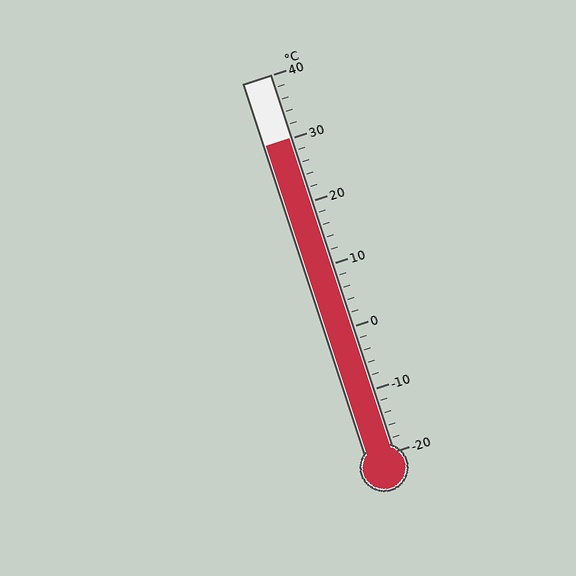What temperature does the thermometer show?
The thermometer shows approximately 30°C.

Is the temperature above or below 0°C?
The temperature is above 0°C.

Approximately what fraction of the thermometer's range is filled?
The thermometer is filled to approximately 85% of its range.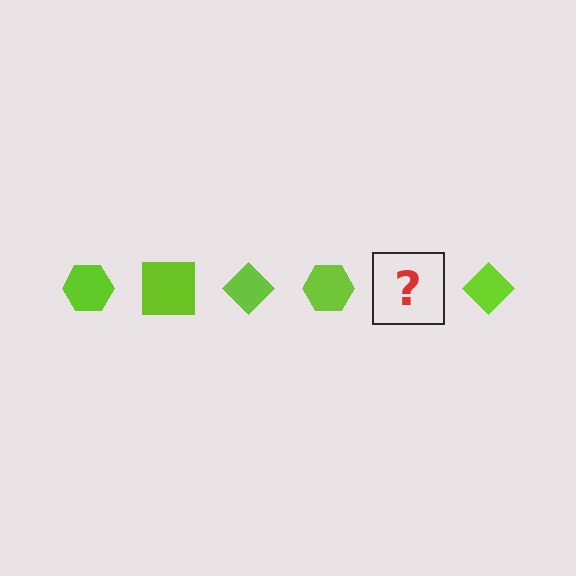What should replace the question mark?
The question mark should be replaced with a lime square.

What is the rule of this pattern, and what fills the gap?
The rule is that the pattern cycles through hexagon, square, diamond shapes in lime. The gap should be filled with a lime square.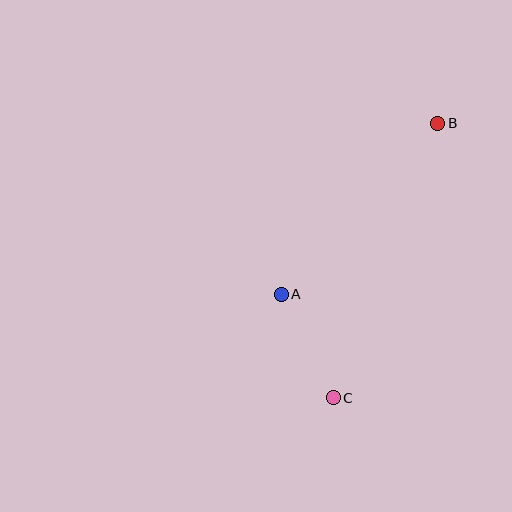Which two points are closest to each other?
Points A and C are closest to each other.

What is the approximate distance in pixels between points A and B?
The distance between A and B is approximately 232 pixels.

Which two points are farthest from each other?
Points B and C are farthest from each other.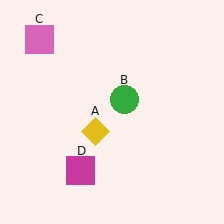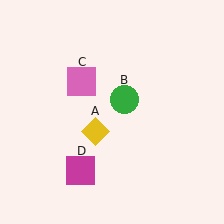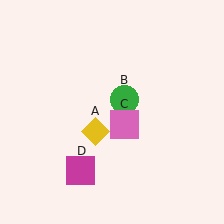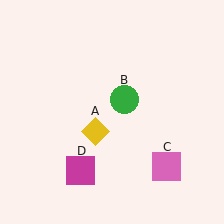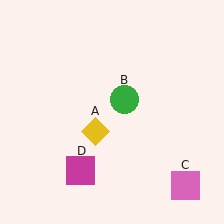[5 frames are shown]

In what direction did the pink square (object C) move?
The pink square (object C) moved down and to the right.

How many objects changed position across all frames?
1 object changed position: pink square (object C).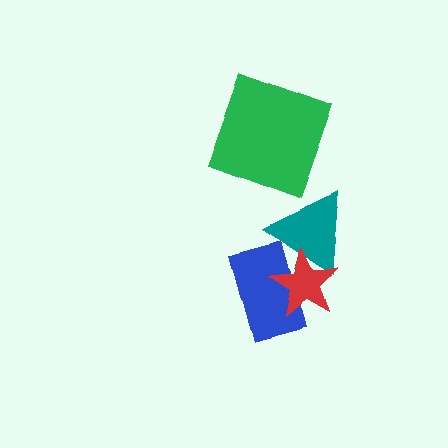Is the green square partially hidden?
No, no other shape covers it.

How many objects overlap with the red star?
2 objects overlap with the red star.